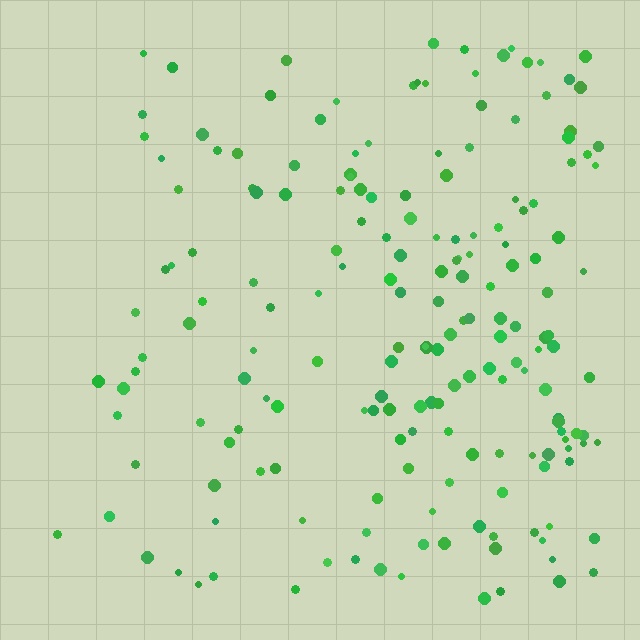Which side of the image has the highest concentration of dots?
The right.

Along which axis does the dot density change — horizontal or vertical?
Horizontal.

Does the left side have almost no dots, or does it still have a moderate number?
Still a moderate number, just noticeably fewer than the right.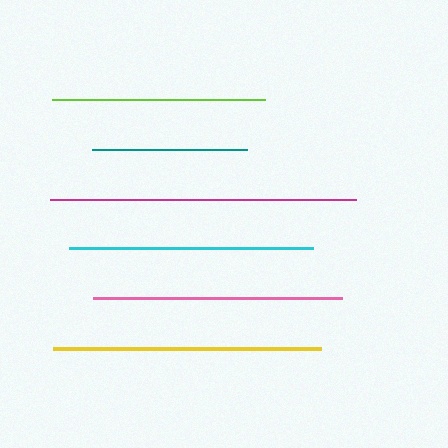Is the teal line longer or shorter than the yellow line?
The yellow line is longer than the teal line.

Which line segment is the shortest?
The teal line is the shortest at approximately 156 pixels.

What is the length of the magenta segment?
The magenta segment is approximately 306 pixels long.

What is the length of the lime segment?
The lime segment is approximately 213 pixels long.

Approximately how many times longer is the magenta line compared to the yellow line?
The magenta line is approximately 1.1 times the length of the yellow line.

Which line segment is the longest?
The magenta line is the longest at approximately 306 pixels.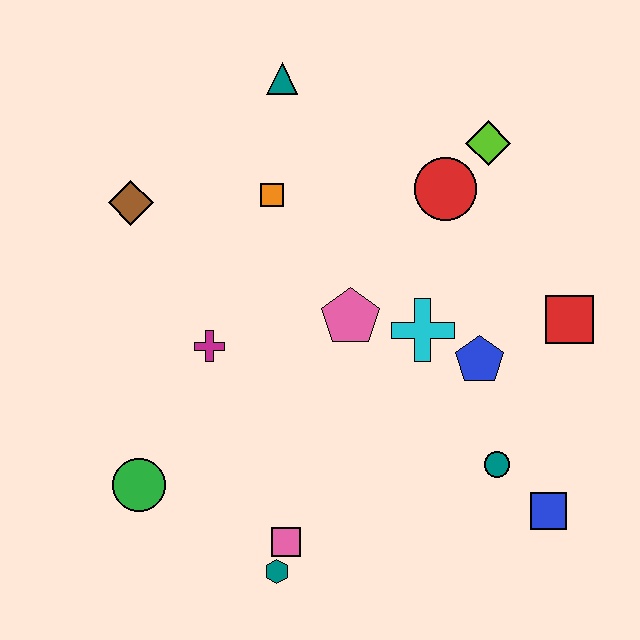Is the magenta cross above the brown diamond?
No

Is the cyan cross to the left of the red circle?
Yes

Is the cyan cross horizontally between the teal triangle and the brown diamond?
No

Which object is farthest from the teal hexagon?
The teal triangle is farthest from the teal hexagon.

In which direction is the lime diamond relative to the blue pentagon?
The lime diamond is above the blue pentagon.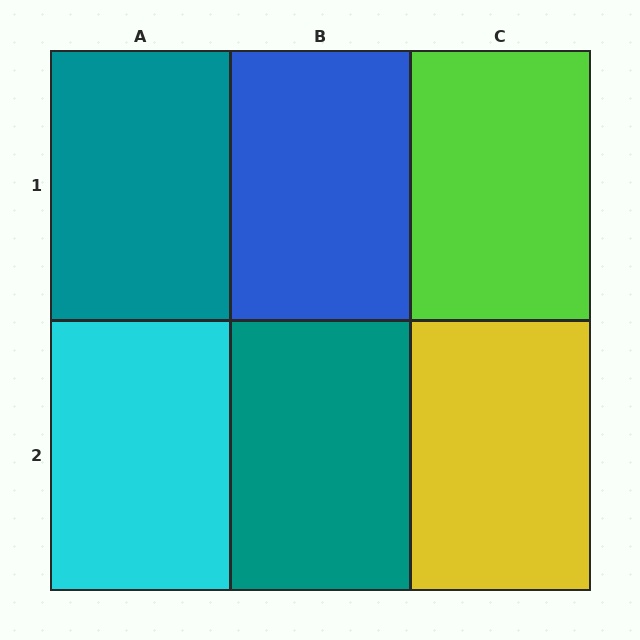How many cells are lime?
1 cell is lime.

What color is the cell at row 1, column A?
Teal.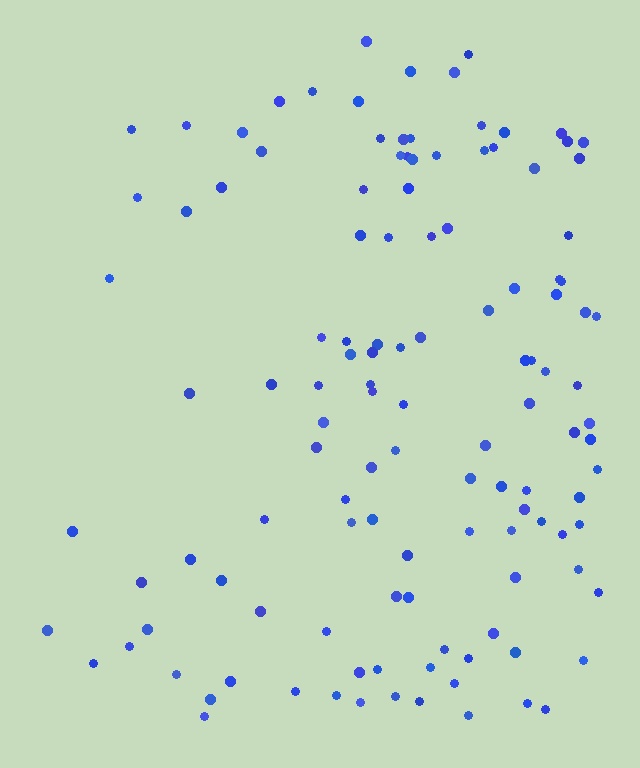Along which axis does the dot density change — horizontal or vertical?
Horizontal.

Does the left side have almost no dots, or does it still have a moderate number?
Still a moderate number, just noticeably fewer than the right.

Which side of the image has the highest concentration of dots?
The right.